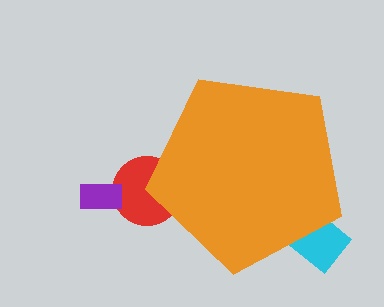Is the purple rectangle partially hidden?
No, the purple rectangle is fully visible.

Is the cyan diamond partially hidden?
Yes, the cyan diamond is partially hidden behind the orange pentagon.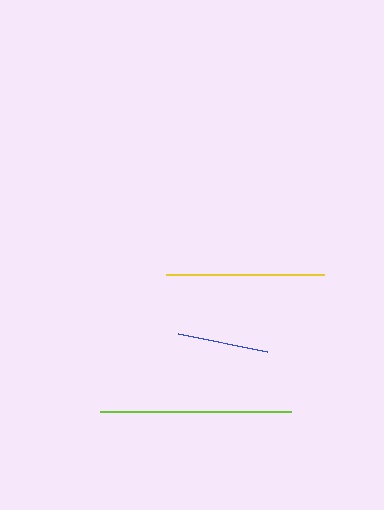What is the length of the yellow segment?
The yellow segment is approximately 158 pixels long.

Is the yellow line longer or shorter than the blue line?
The yellow line is longer than the blue line.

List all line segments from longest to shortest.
From longest to shortest: lime, yellow, blue.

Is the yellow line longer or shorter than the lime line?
The lime line is longer than the yellow line.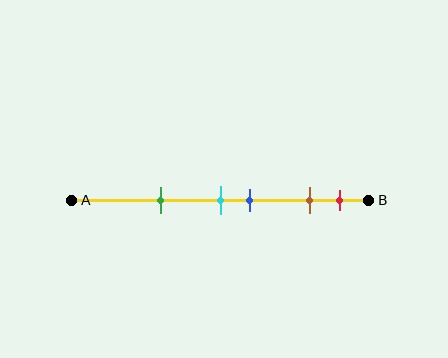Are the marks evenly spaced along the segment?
No, the marks are not evenly spaced.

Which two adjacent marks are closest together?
The cyan and blue marks are the closest adjacent pair.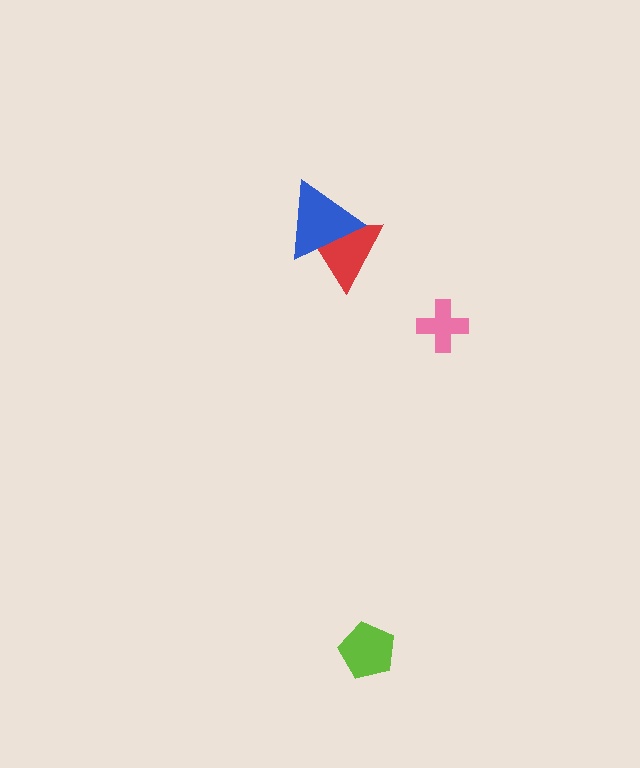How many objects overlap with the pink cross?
0 objects overlap with the pink cross.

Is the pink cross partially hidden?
No, no other shape covers it.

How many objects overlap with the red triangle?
1 object overlaps with the red triangle.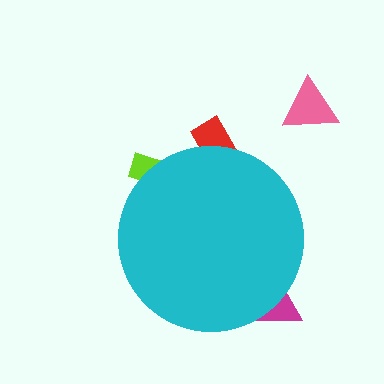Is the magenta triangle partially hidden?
Yes, the magenta triangle is partially hidden behind the cyan circle.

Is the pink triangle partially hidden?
No, the pink triangle is fully visible.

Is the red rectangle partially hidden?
Yes, the red rectangle is partially hidden behind the cyan circle.